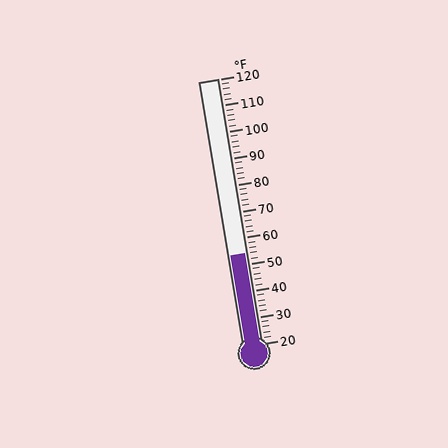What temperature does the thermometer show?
The thermometer shows approximately 54°F.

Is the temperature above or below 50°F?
The temperature is above 50°F.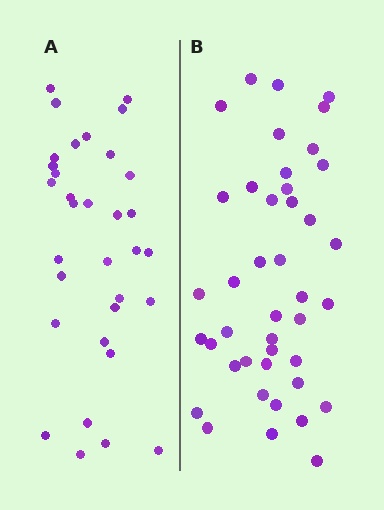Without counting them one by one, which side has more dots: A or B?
Region B (the right region) has more dots.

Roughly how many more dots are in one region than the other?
Region B has roughly 8 or so more dots than region A.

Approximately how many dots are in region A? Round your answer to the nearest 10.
About 30 dots. (The exact count is 33, which rounds to 30.)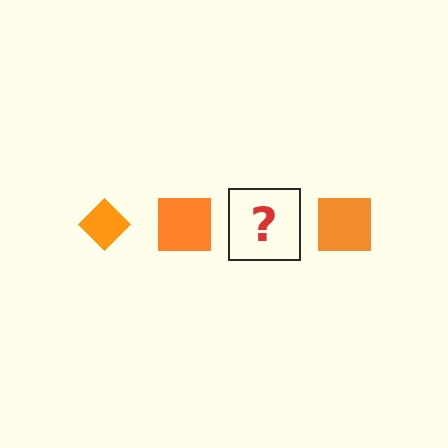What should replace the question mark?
The question mark should be replaced with an orange diamond.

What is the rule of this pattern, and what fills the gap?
The rule is that the pattern cycles through diamond, square shapes in orange. The gap should be filled with an orange diamond.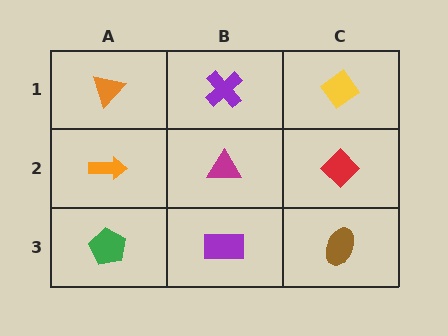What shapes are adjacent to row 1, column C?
A red diamond (row 2, column C), a purple cross (row 1, column B).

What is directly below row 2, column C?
A brown ellipse.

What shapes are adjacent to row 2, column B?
A purple cross (row 1, column B), a purple rectangle (row 3, column B), an orange arrow (row 2, column A), a red diamond (row 2, column C).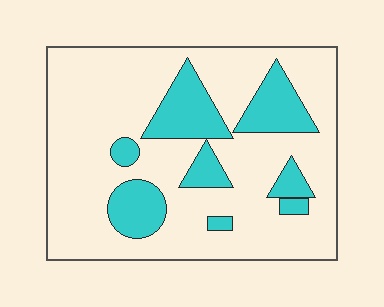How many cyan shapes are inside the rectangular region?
8.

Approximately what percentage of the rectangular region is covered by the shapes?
Approximately 25%.